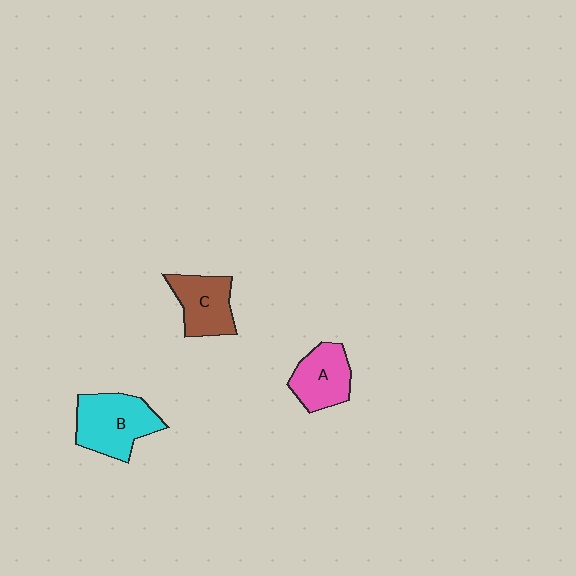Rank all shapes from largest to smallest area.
From largest to smallest: B (cyan), C (brown), A (pink).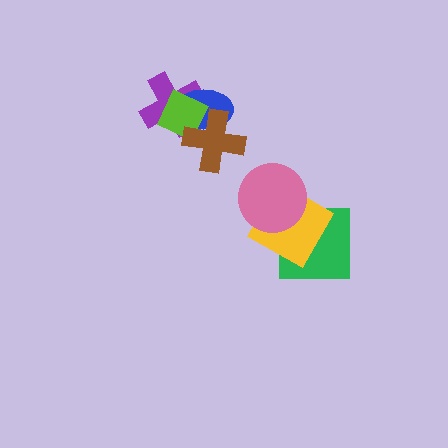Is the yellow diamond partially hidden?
Yes, it is partially covered by another shape.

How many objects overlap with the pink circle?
2 objects overlap with the pink circle.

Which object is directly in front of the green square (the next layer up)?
The yellow diamond is directly in front of the green square.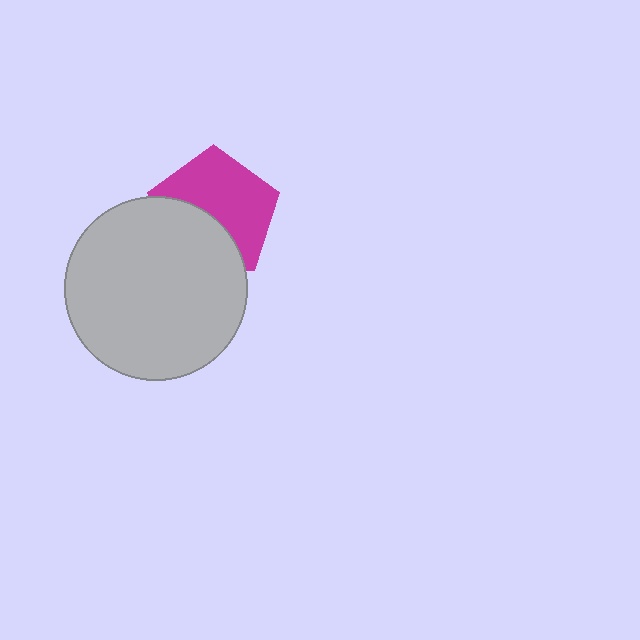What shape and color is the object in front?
The object in front is a light gray circle.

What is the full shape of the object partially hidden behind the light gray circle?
The partially hidden object is a magenta pentagon.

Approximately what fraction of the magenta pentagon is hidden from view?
Roughly 41% of the magenta pentagon is hidden behind the light gray circle.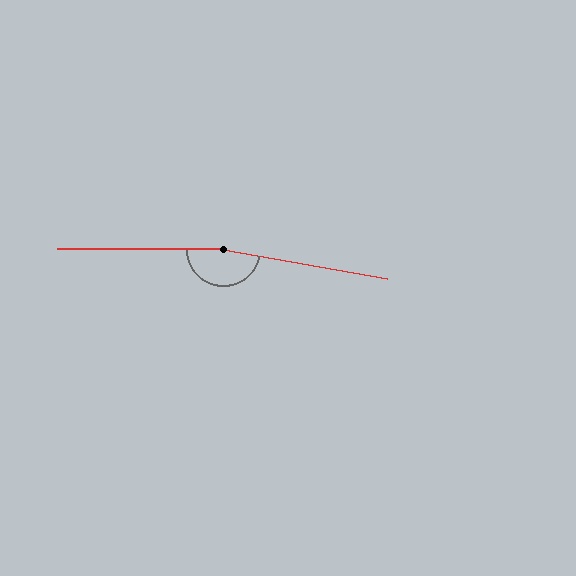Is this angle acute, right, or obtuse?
It is obtuse.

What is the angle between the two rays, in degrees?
Approximately 170 degrees.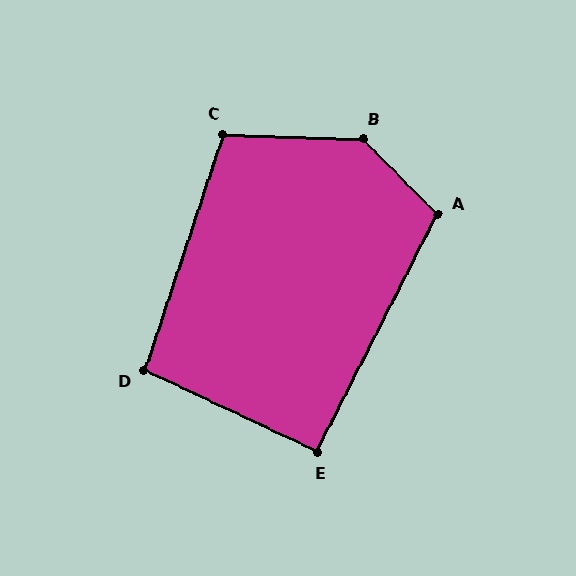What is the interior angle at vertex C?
Approximately 107 degrees (obtuse).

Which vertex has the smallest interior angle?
E, at approximately 92 degrees.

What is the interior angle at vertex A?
Approximately 109 degrees (obtuse).